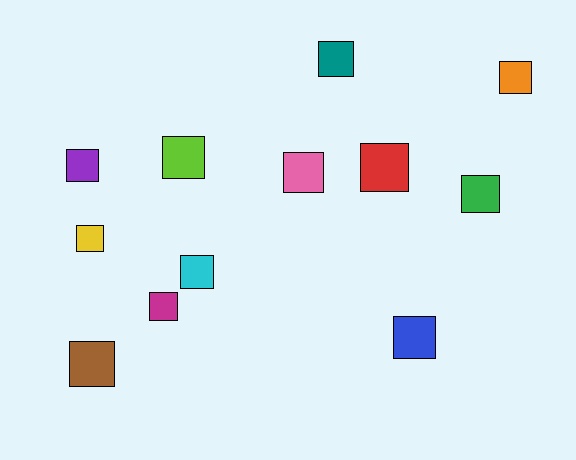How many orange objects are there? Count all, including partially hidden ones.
There is 1 orange object.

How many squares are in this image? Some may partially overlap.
There are 12 squares.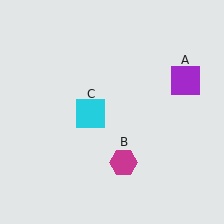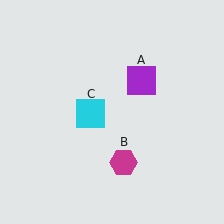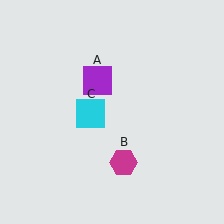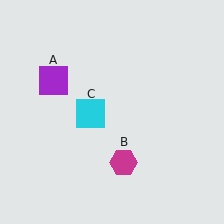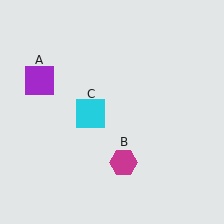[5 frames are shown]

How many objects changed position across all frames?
1 object changed position: purple square (object A).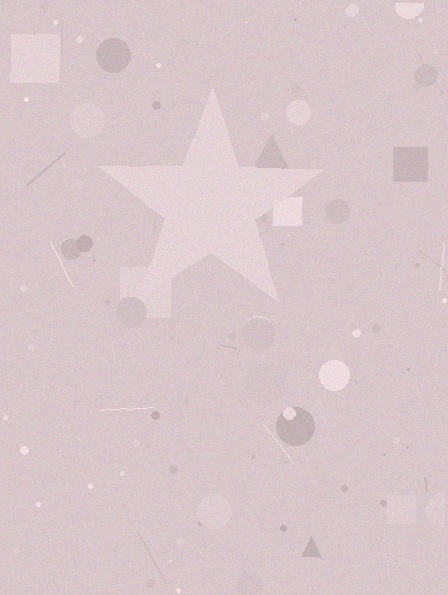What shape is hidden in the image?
A star is hidden in the image.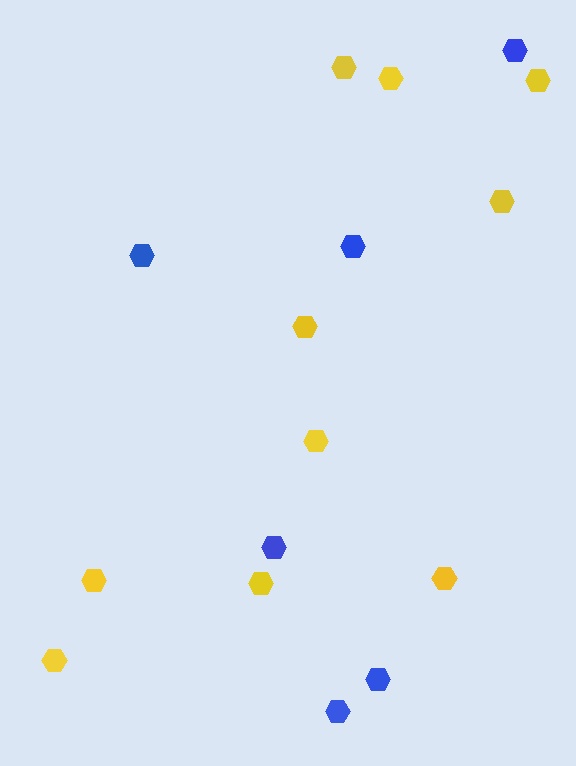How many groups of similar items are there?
There are 2 groups: one group of yellow hexagons (10) and one group of blue hexagons (6).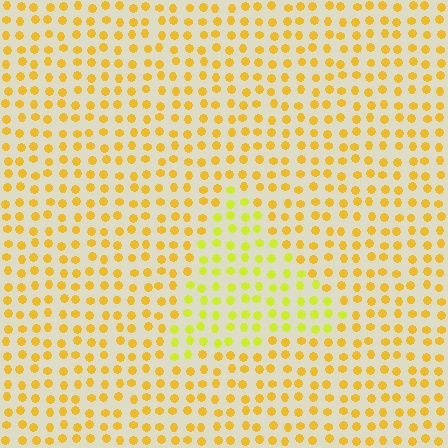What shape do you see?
I see a triangle.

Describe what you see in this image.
The image is filled with small yellow elements in a uniform arrangement. A triangle-shaped region is visible where the elements are tinted to a slightly different hue, forming a subtle color boundary.